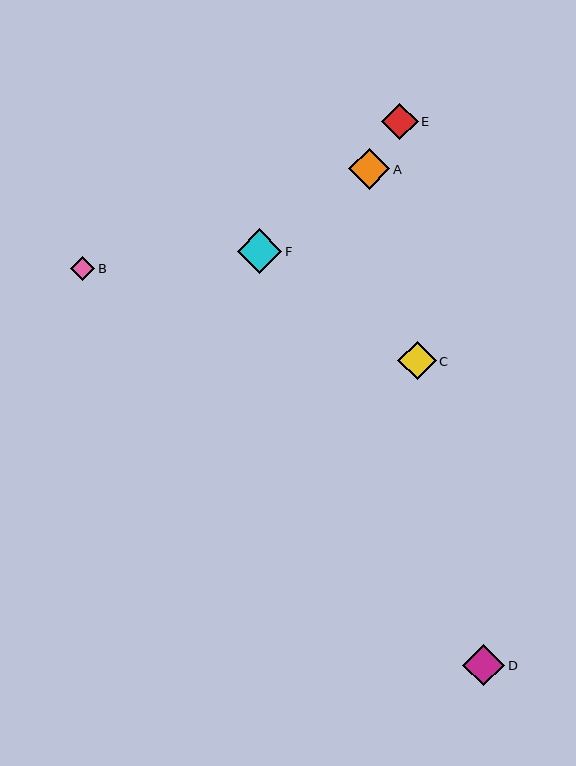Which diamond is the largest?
Diamond F is the largest with a size of approximately 44 pixels.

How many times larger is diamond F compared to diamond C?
Diamond F is approximately 1.2 times the size of diamond C.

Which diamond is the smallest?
Diamond B is the smallest with a size of approximately 24 pixels.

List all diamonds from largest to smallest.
From largest to smallest: F, D, A, C, E, B.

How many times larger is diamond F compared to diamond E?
Diamond F is approximately 1.2 times the size of diamond E.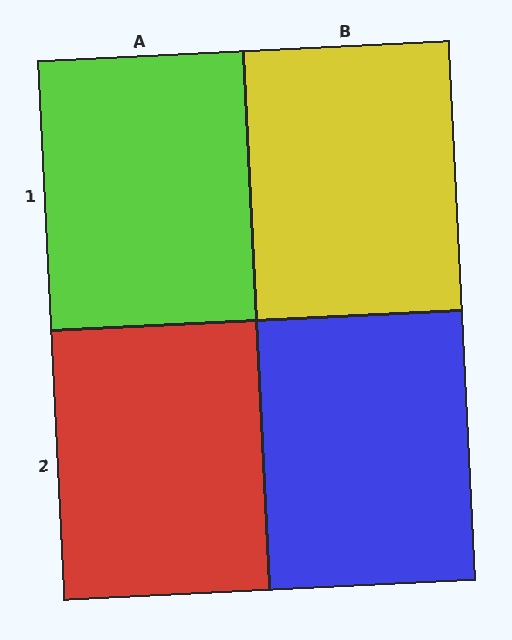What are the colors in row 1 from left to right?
Lime, yellow.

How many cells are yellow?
1 cell is yellow.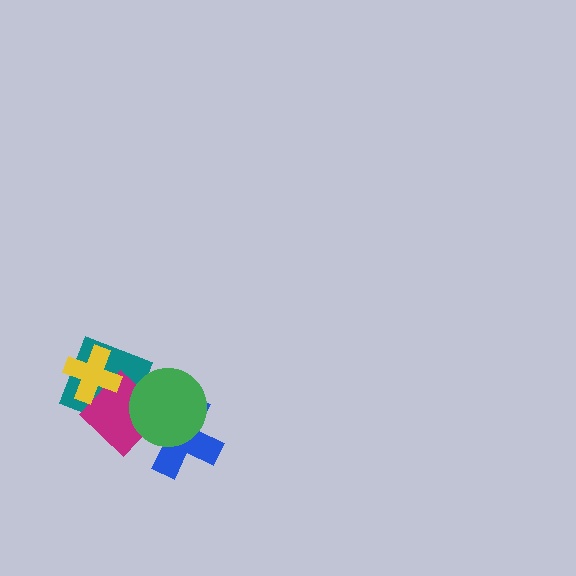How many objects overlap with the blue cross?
2 objects overlap with the blue cross.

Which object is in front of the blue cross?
The green circle is in front of the blue cross.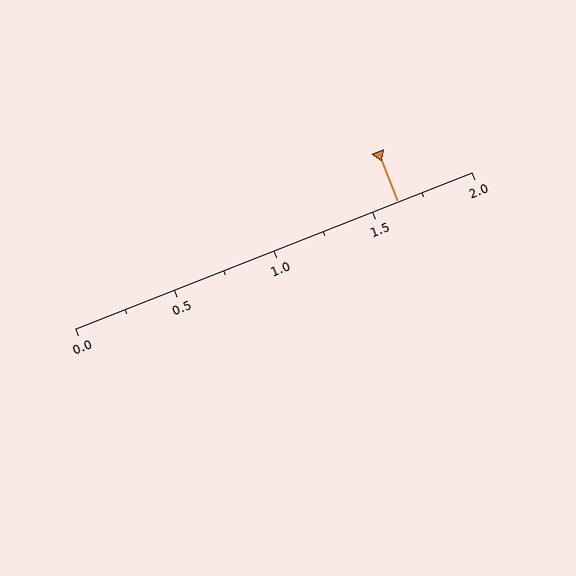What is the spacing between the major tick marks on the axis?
The major ticks are spaced 0.5 apart.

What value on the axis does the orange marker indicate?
The marker indicates approximately 1.62.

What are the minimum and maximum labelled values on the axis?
The axis runs from 0.0 to 2.0.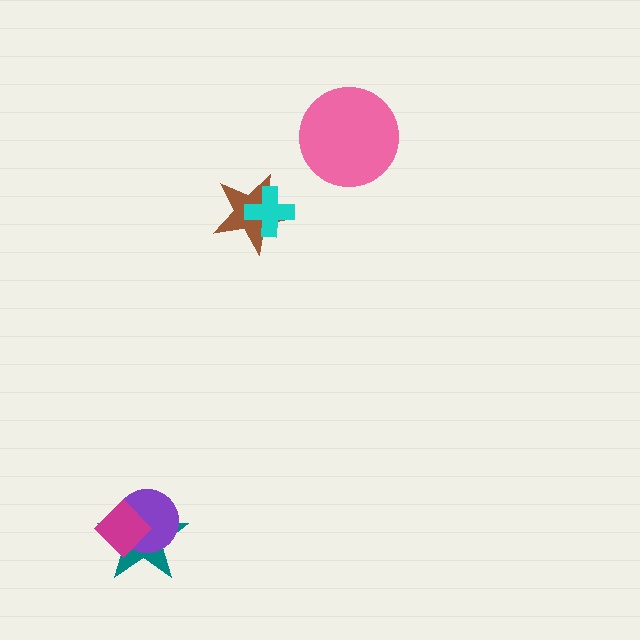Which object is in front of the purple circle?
The magenta diamond is in front of the purple circle.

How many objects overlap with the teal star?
2 objects overlap with the teal star.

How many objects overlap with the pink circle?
0 objects overlap with the pink circle.